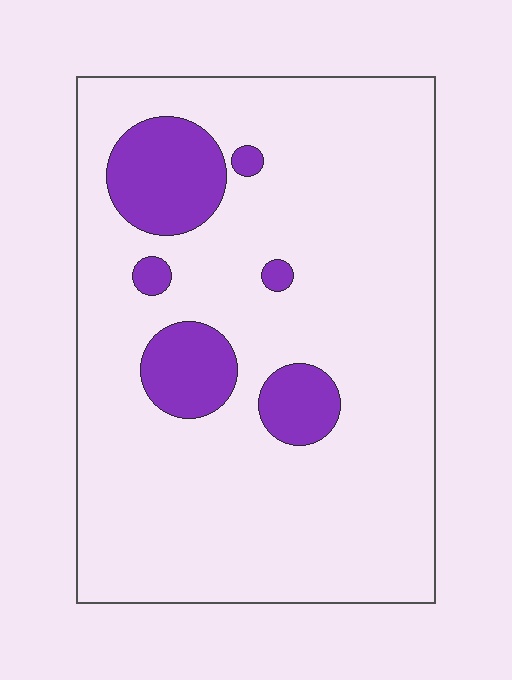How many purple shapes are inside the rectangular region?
6.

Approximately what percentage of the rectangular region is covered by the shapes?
Approximately 15%.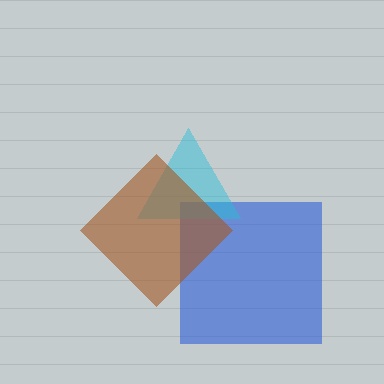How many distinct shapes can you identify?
There are 3 distinct shapes: a blue square, a cyan triangle, a brown diamond.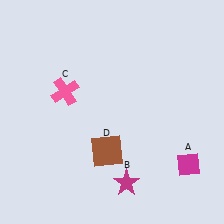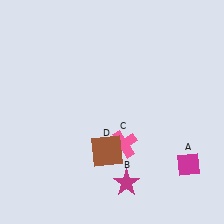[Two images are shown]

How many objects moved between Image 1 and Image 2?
1 object moved between the two images.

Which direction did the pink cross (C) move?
The pink cross (C) moved right.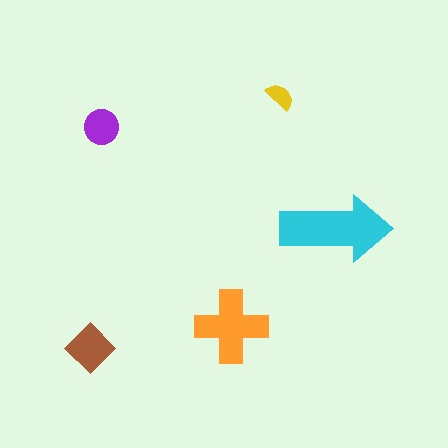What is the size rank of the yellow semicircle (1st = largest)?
5th.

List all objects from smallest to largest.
The yellow semicircle, the purple circle, the brown diamond, the orange cross, the cyan arrow.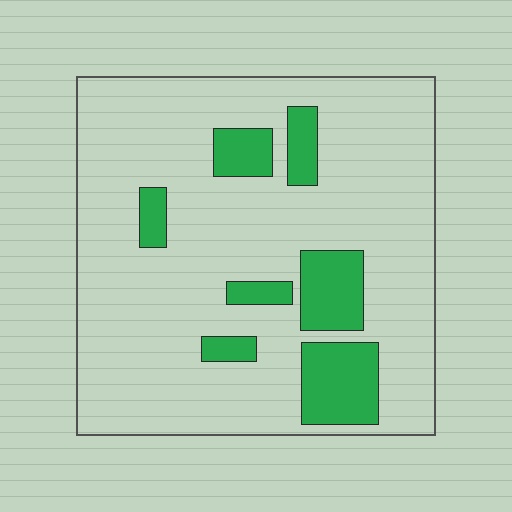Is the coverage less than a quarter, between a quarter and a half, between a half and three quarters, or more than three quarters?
Less than a quarter.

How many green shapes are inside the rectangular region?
7.